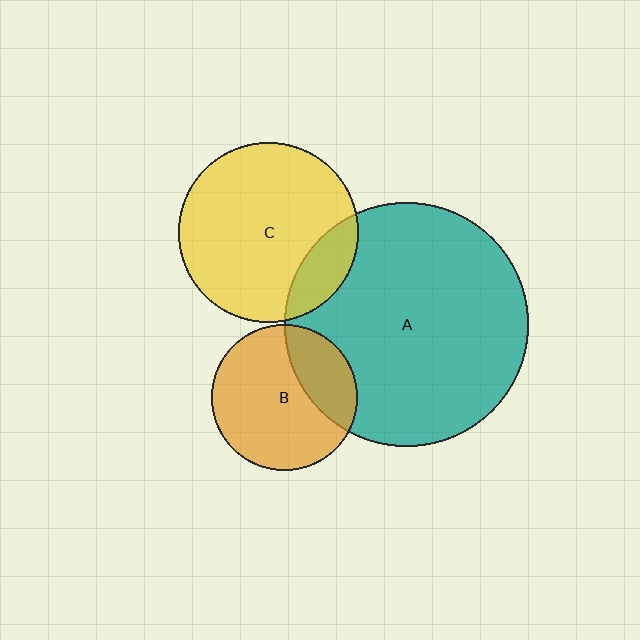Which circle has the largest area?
Circle A (teal).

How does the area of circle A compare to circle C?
Approximately 1.8 times.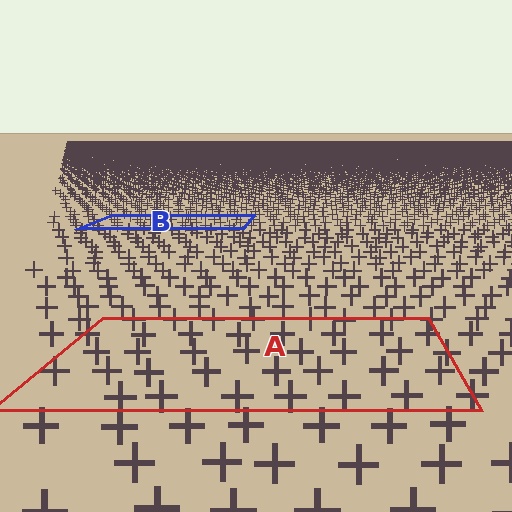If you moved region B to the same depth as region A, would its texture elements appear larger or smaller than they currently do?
They would appear larger. At a closer depth, the same texture elements are projected at a bigger on-screen size.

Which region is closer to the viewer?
Region A is closer. The texture elements there are larger and more spread out.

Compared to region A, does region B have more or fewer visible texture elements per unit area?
Region B has more texture elements per unit area — they are packed more densely because it is farther away.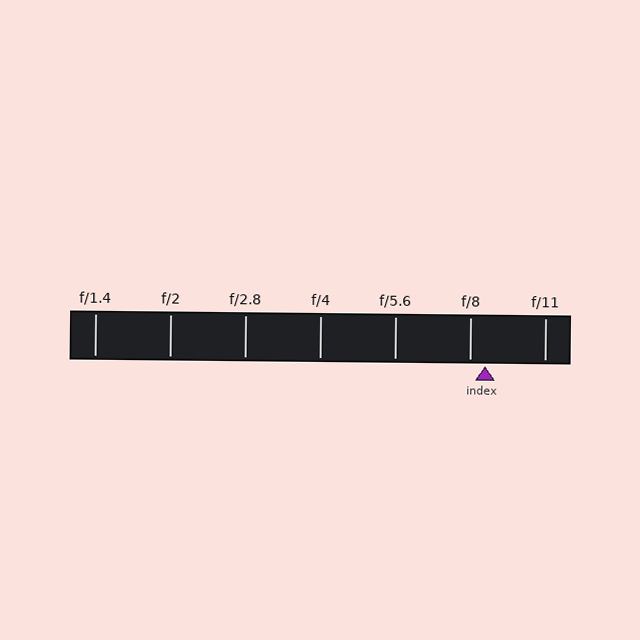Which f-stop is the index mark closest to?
The index mark is closest to f/8.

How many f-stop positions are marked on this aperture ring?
There are 7 f-stop positions marked.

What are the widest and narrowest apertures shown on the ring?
The widest aperture shown is f/1.4 and the narrowest is f/11.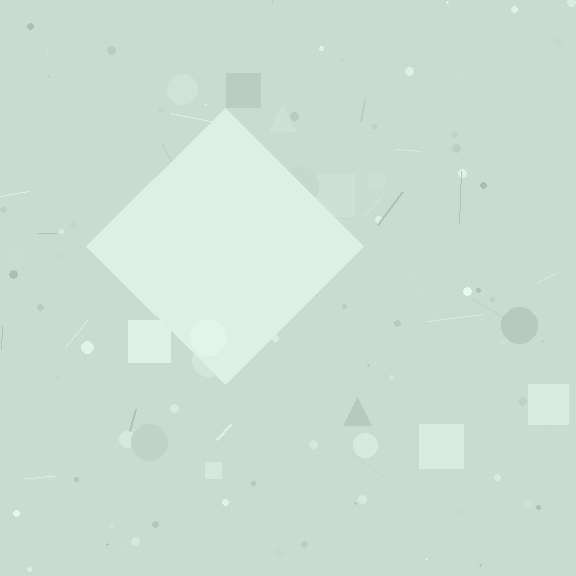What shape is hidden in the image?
A diamond is hidden in the image.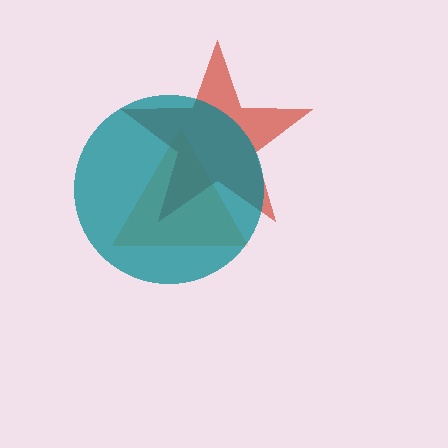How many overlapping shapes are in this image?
There are 3 overlapping shapes in the image.